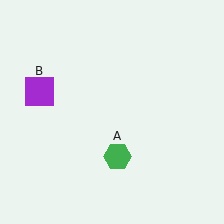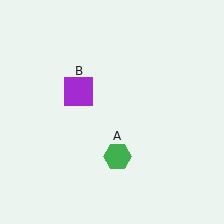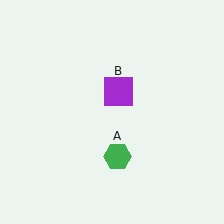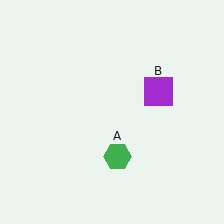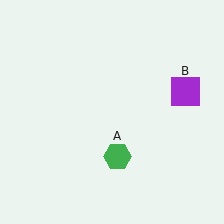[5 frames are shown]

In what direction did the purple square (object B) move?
The purple square (object B) moved right.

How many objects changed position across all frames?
1 object changed position: purple square (object B).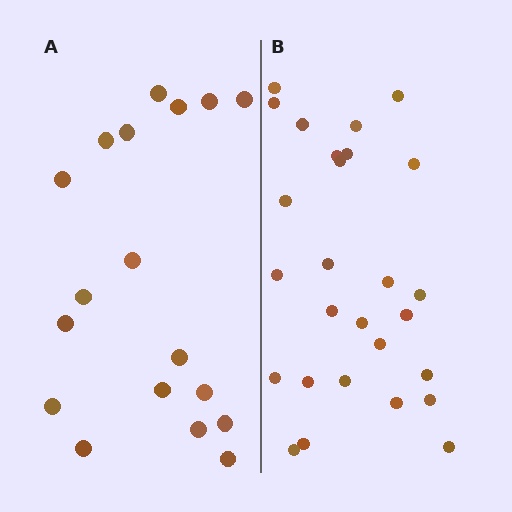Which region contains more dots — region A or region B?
Region B (the right region) has more dots.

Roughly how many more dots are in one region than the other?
Region B has roughly 8 or so more dots than region A.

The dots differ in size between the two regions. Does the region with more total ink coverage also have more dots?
No. Region A has more total ink coverage because its dots are larger, but region B actually contains more individual dots. Total area can be misleading — the number of items is what matters here.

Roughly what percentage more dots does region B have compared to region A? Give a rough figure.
About 50% more.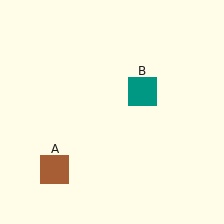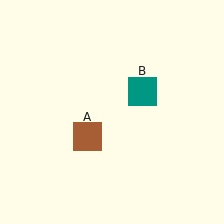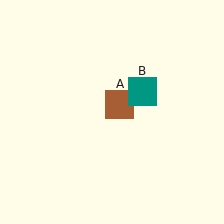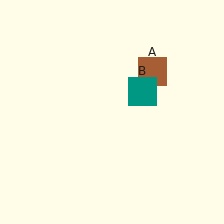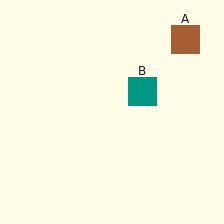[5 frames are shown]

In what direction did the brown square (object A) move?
The brown square (object A) moved up and to the right.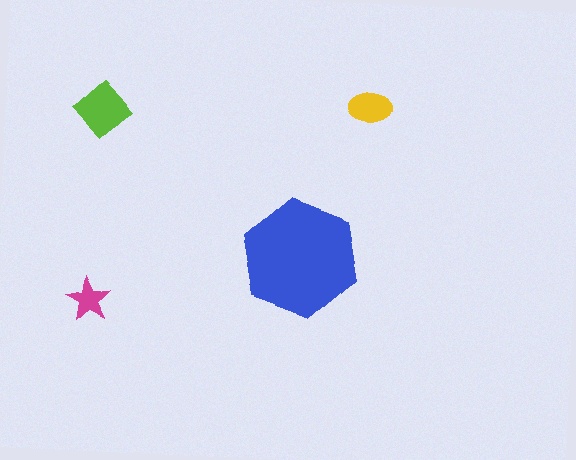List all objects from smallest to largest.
The magenta star, the yellow ellipse, the lime diamond, the blue hexagon.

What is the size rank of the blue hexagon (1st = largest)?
1st.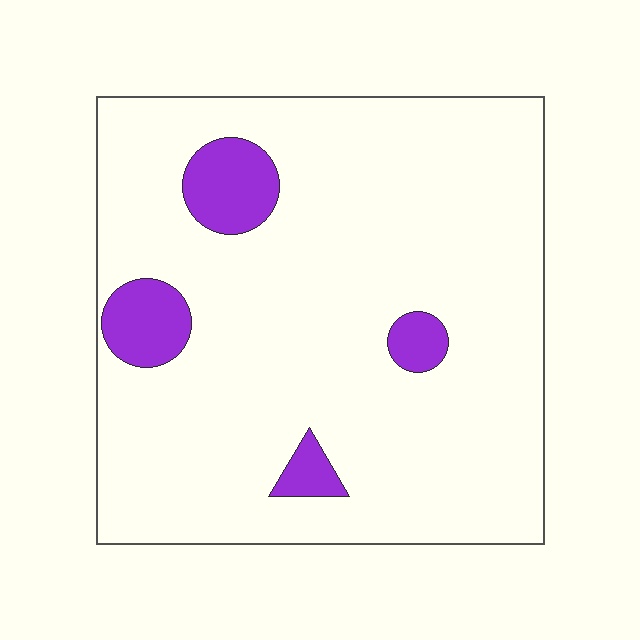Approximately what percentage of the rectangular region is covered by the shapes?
Approximately 10%.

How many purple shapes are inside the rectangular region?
4.